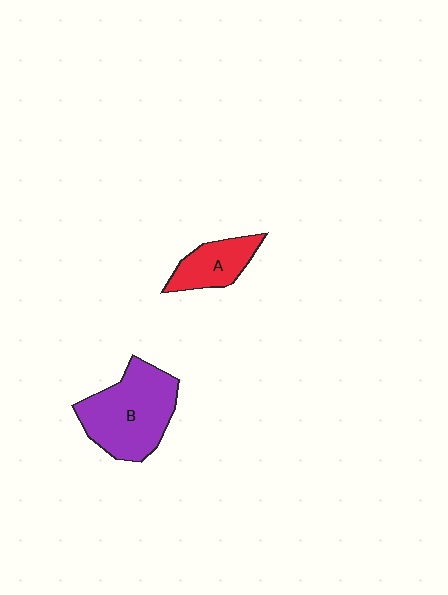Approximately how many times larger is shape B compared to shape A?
Approximately 2.0 times.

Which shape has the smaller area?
Shape A (red).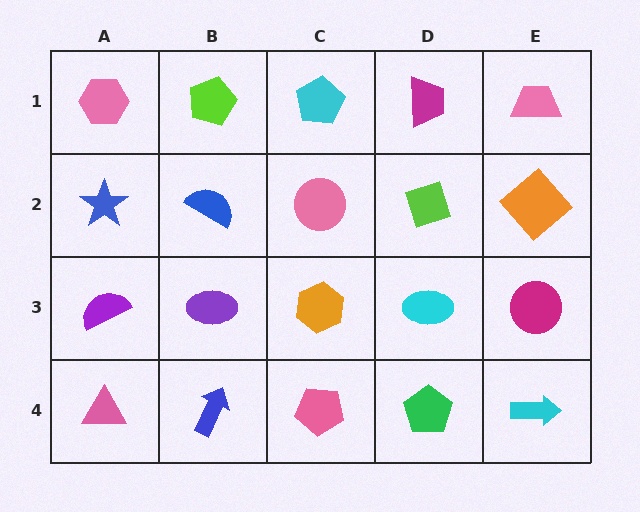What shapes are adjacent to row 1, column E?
An orange diamond (row 2, column E), a magenta trapezoid (row 1, column D).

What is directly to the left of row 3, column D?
An orange hexagon.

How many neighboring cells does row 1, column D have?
3.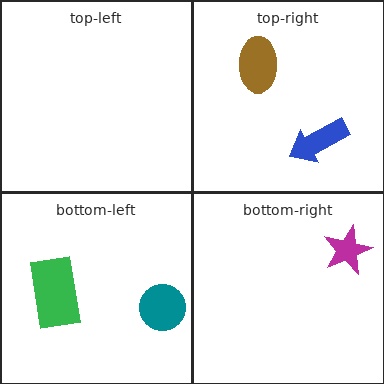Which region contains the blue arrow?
The top-right region.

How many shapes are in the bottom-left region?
2.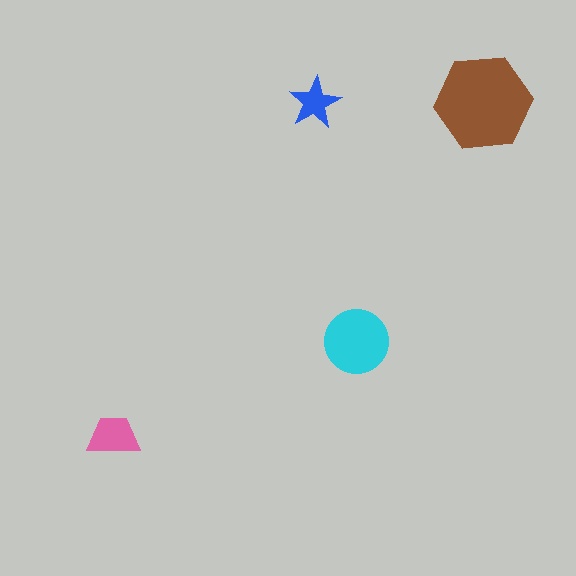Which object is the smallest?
The blue star.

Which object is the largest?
The brown hexagon.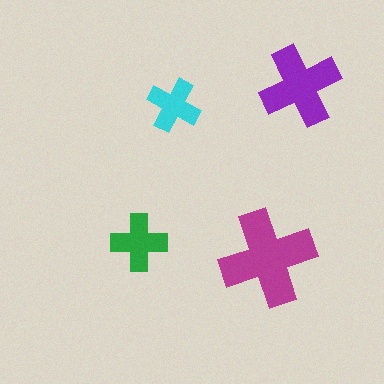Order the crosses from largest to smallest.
the magenta one, the purple one, the green one, the cyan one.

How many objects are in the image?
There are 4 objects in the image.